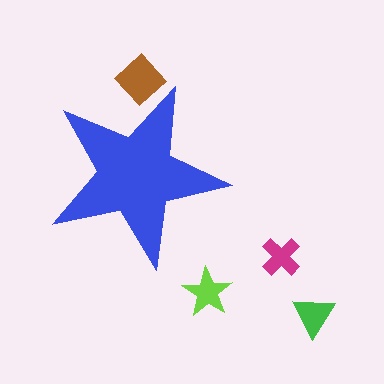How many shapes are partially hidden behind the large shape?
1 shape is partially hidden.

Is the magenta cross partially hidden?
No, the magenta cross is fully visible.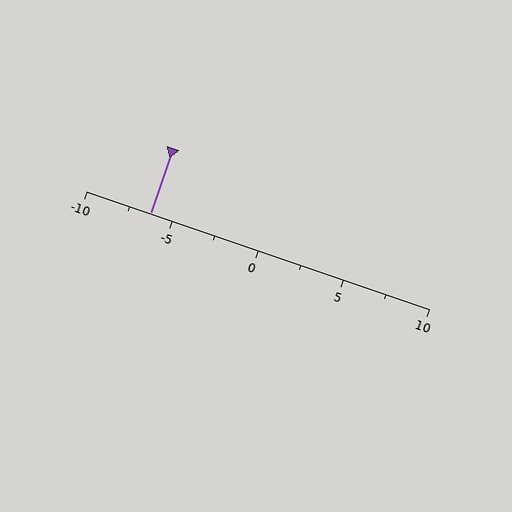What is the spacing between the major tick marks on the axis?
The major ticks are spaced 5 apart.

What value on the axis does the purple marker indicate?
The marker indicates approximately -6.2.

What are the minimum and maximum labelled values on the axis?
The axis runs from -10 to 10.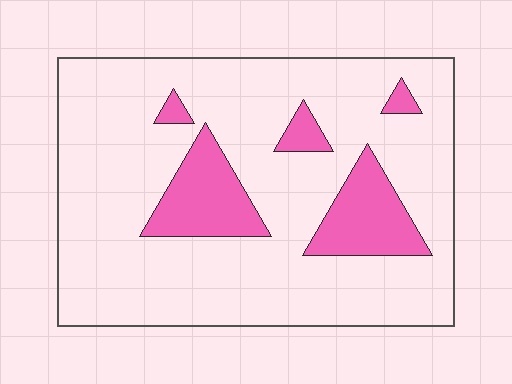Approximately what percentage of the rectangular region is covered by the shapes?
Approximately 15%.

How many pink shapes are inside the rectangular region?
5.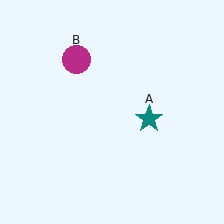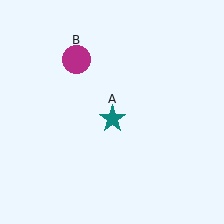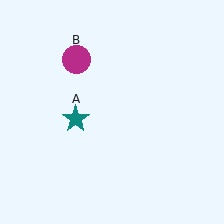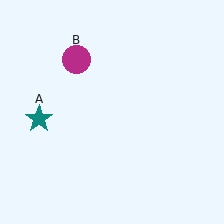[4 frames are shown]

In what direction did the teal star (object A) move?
The teal star (object A) moved left.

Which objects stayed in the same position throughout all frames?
Magenta circle (object B) remained stationary.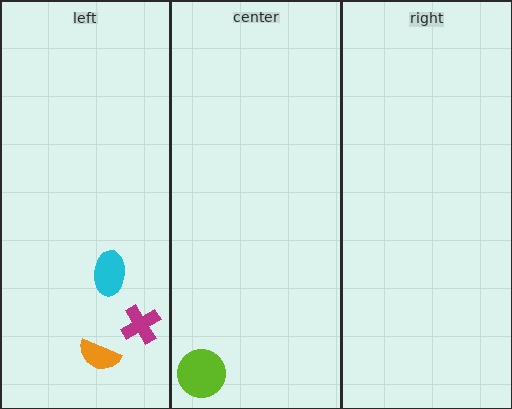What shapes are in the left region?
The cyan ellipse, the magenta cross, the orange semicircle.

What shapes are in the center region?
The lime circle.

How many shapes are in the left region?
3.